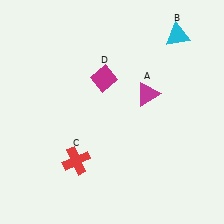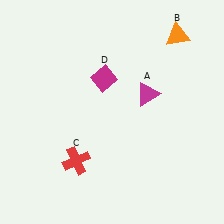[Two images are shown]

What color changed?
The triangle (B) changed from cyan in Image 1 to orange in Image 2.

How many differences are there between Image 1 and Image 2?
There is 1 difference between the two images.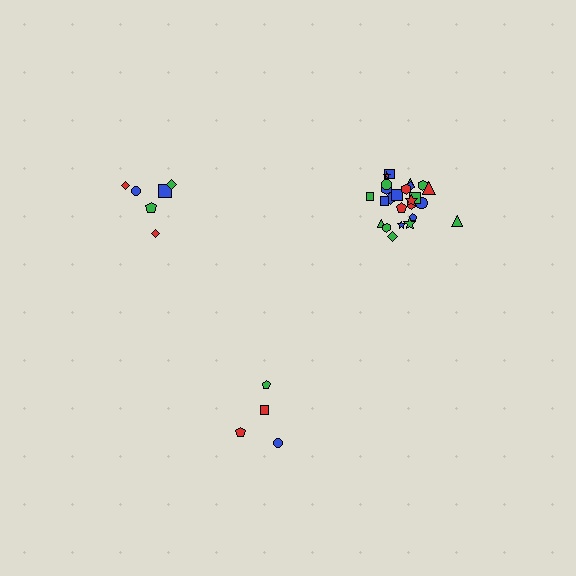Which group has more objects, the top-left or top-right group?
The top-right group.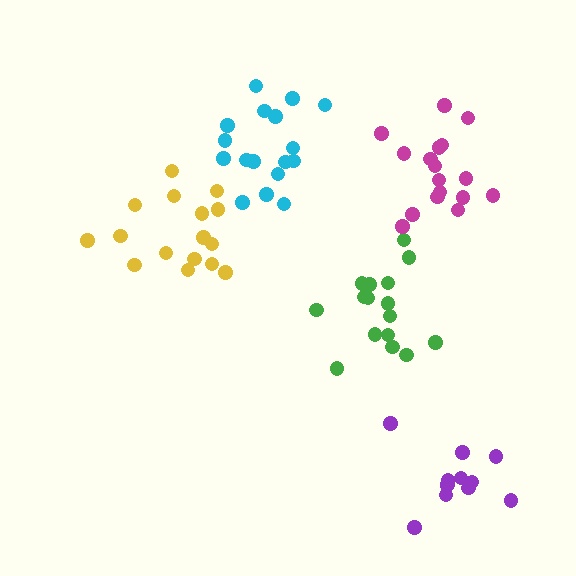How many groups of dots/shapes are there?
There are 5 groups.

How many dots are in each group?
Group 1: 16 dots, Group 2: 17 dots, Group 3: 16 dots, Group 4: 12 dots, Group 5: 17 dots (78 total).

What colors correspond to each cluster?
The clusters are colored: green, magenta, yellow, purple, cyan.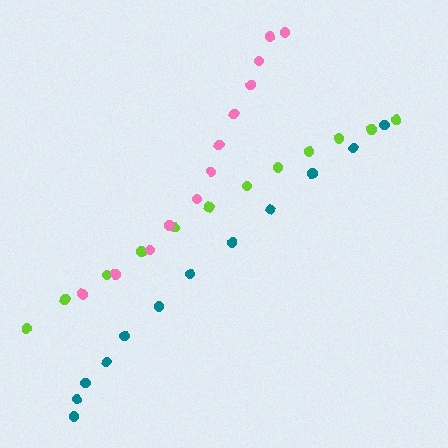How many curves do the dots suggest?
There are 3 distinct paths.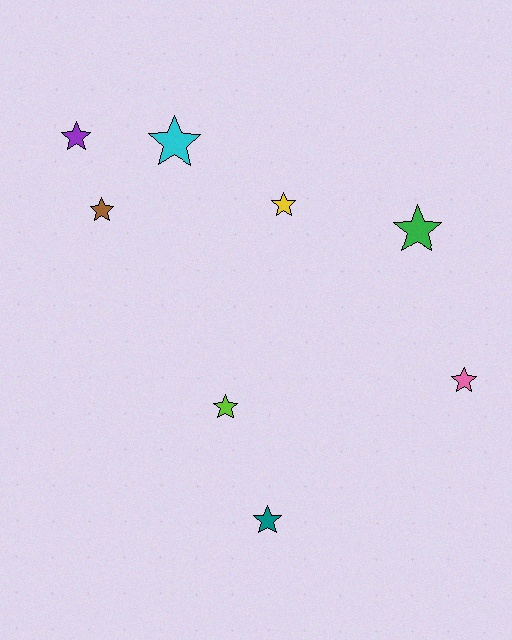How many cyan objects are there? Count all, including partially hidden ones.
There is 1 cyan object.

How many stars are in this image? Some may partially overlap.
There are 8 stars.